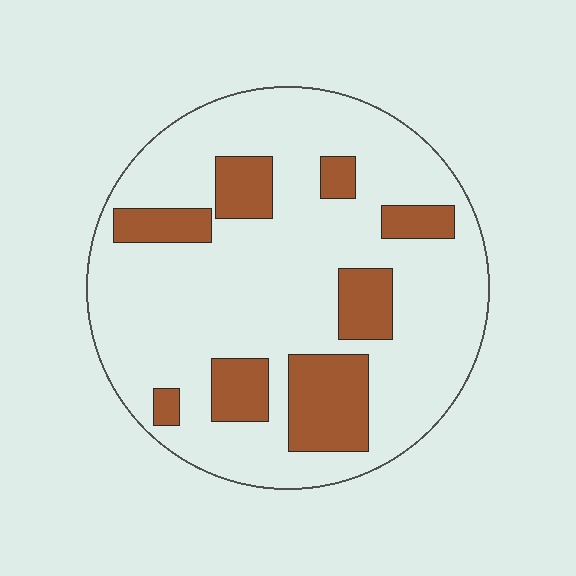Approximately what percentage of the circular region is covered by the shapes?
Approximately 20%.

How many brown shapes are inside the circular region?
8.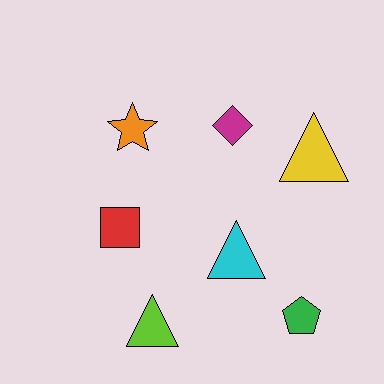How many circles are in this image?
There are no circles.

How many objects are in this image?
There are 7 objects.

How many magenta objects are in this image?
There is 1 magenta object.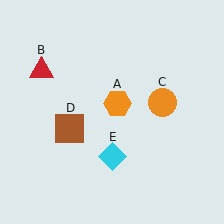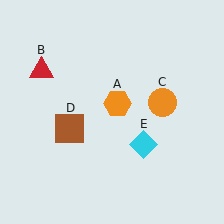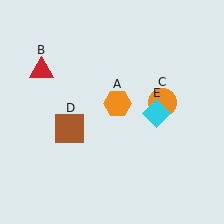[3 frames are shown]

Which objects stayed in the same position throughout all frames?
Orange hexagon (object A) and red triangle (object B) and orange circle (object C) and brown square (object D) remained stationary.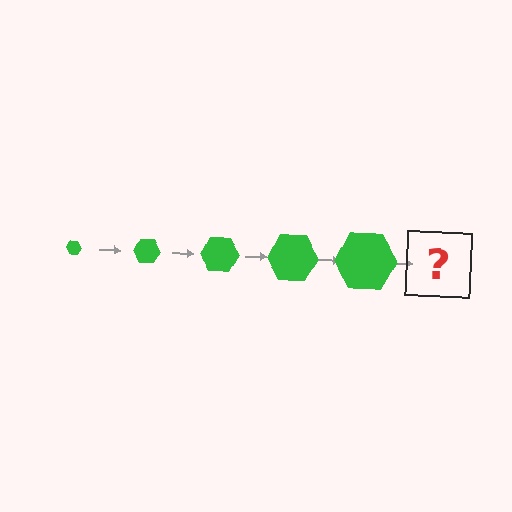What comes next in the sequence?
The next element should be a green hexagon, larger than the previous one.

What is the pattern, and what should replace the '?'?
The pattern is that the hexagon gets progressively larger each step. The '?' should be a green hexagon, larger than the previous one.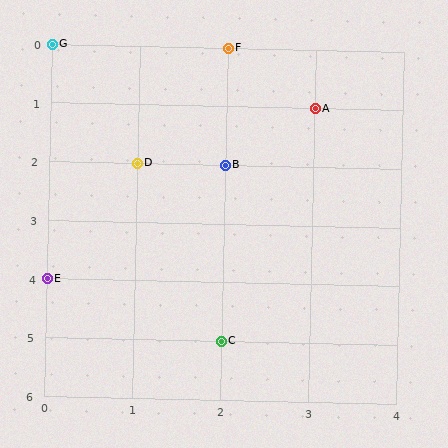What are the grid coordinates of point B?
Point B is at grid coordinates (2, 2).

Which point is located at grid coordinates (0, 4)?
Point E is at (0, 4).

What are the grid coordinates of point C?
Point C is at grid coordinates (2, 5).